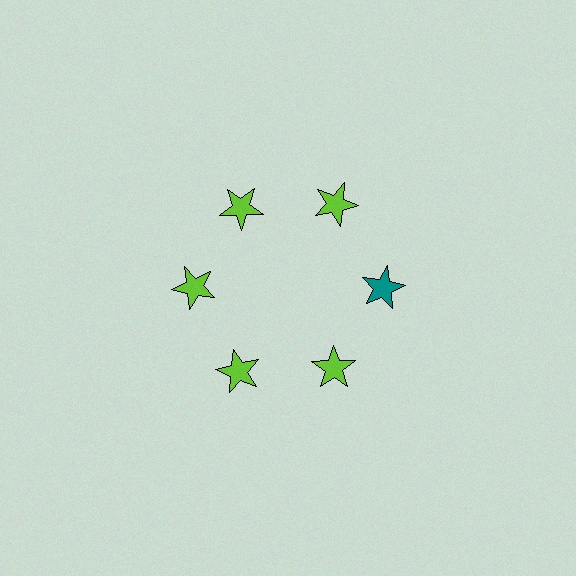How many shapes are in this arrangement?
There are 6 shapes arranged in a ring pattern.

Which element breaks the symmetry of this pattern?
The teal star at roughly the 3 o'clock position breaks the symmetry. All other shapes are lime stars.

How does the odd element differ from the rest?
It has a different color: teal instead of lime.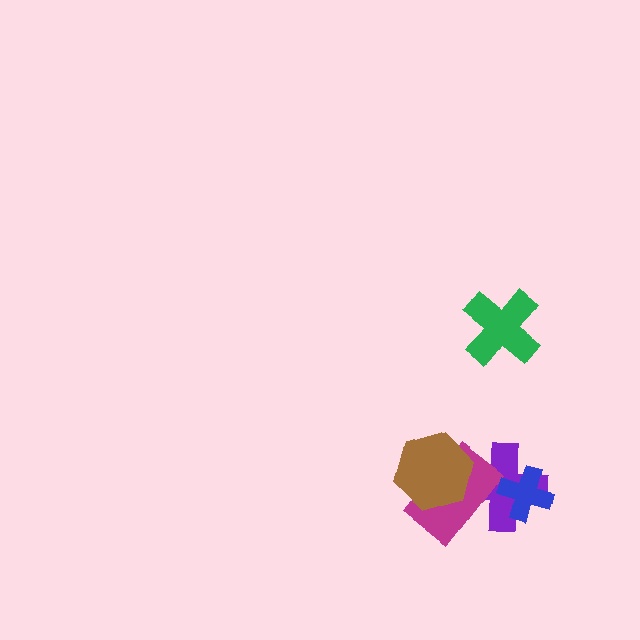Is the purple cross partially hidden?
Yes, it is partially covered by another shape.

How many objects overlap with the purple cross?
3 objects overlap with the purple cross.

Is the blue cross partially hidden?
No, no other shape covers it.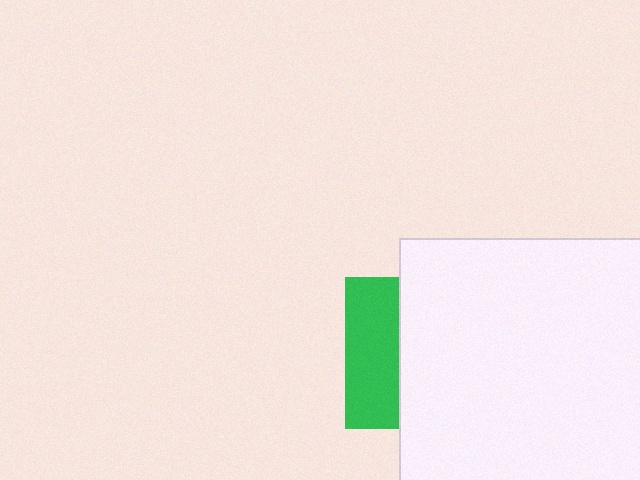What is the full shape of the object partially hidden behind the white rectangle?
The partially hidden object is a green square.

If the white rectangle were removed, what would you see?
You would see the complete green square.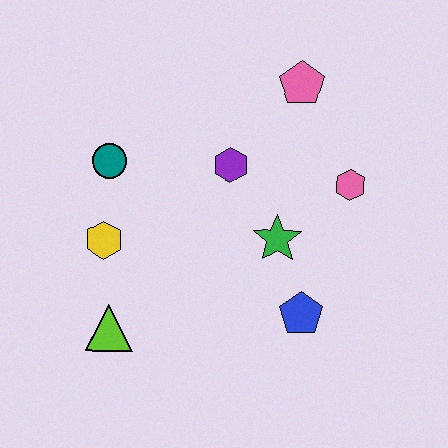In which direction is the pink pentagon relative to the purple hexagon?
The pink pentagon is above the purple hexagon.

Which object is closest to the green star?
The blue pentagon is closest to the green star.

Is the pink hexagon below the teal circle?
Yes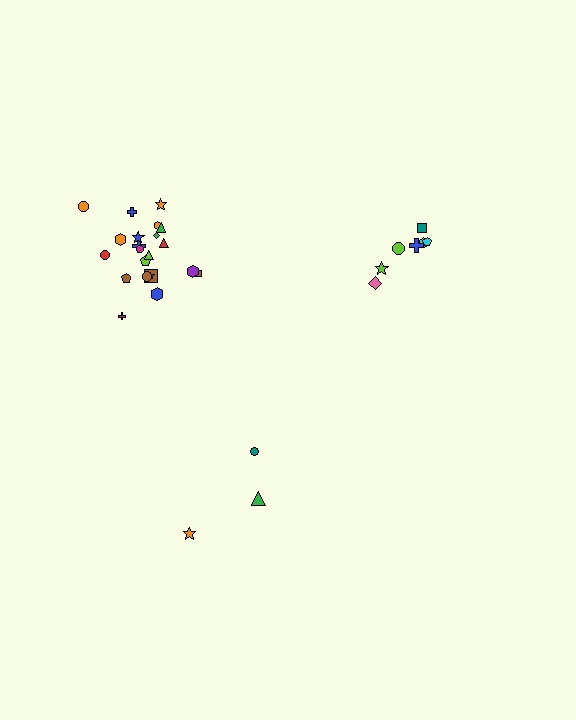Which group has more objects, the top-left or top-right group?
The top-left group.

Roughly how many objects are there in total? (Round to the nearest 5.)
Roughly 30 objects in total.